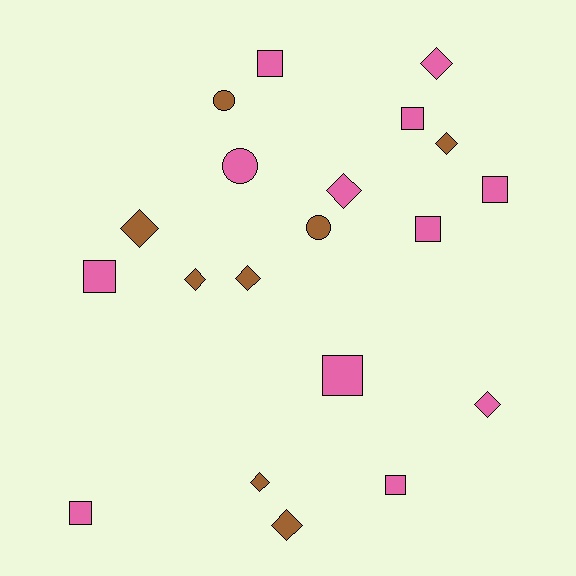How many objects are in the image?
There are 20 objects.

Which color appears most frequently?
Pink, with 12 objects.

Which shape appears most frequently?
Diamond, with 9 objects.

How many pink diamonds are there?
There are 3 pink diamonds.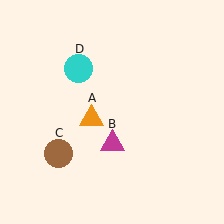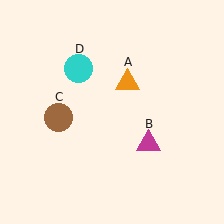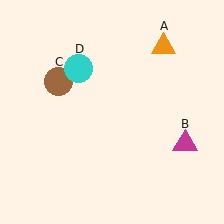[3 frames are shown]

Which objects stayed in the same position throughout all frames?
Cyan circle (object D) remained stationary.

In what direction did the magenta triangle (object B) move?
The magenta triangle (object B) moved right.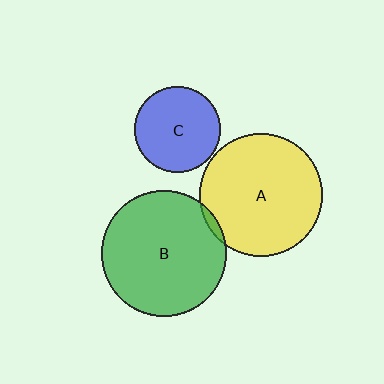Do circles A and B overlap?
Yes.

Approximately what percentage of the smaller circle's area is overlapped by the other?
Approximately 5%.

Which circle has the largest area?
Circle B (green).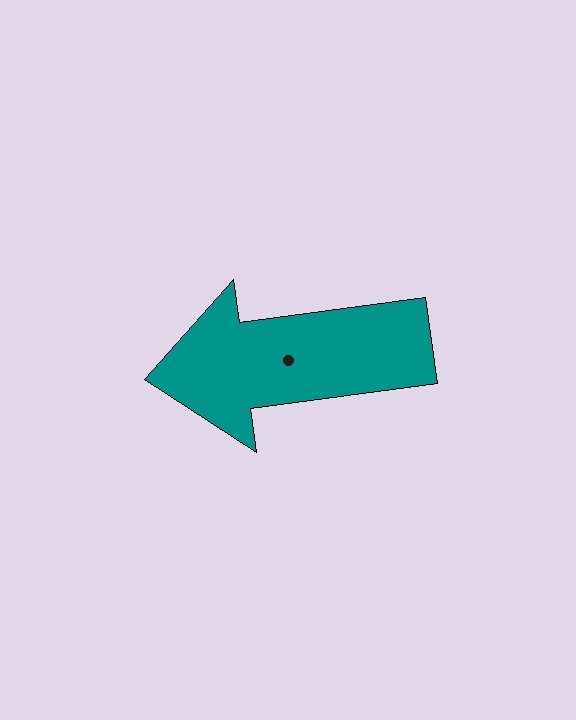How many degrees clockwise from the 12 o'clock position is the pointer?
Approximately 262 degrees.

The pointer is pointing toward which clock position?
Roughly 9 o'clock.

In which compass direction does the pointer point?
West.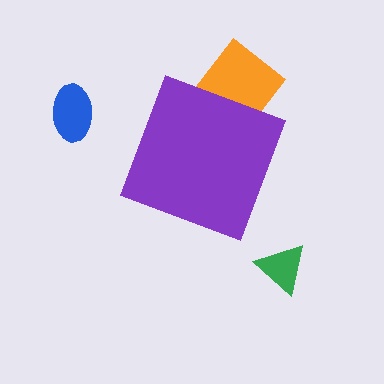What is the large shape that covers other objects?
A purple diamond.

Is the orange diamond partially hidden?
Yes, the orange diamond is partially hidden behind the purple diamond.